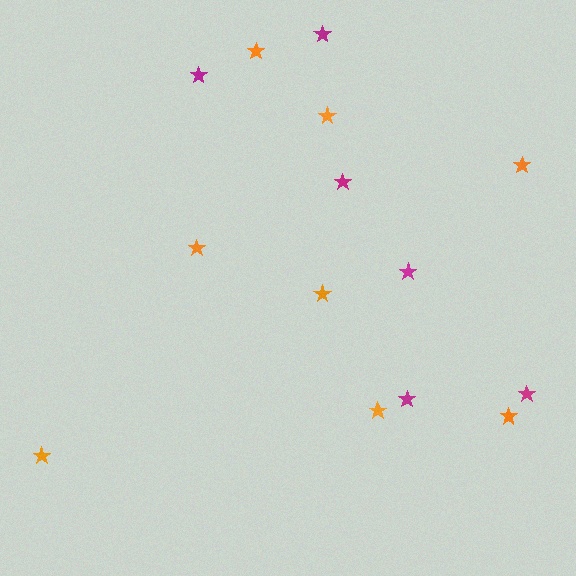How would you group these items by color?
There are 2 groups: one group of orange stars (8) and one group of magenta stars (6).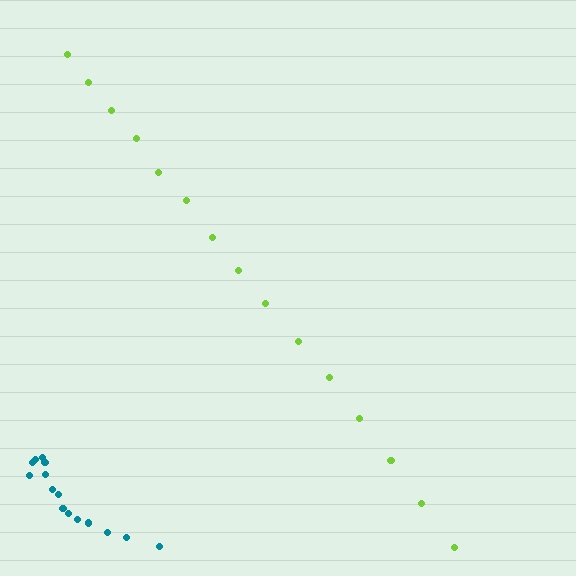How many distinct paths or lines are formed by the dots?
There are 2 distinct paths.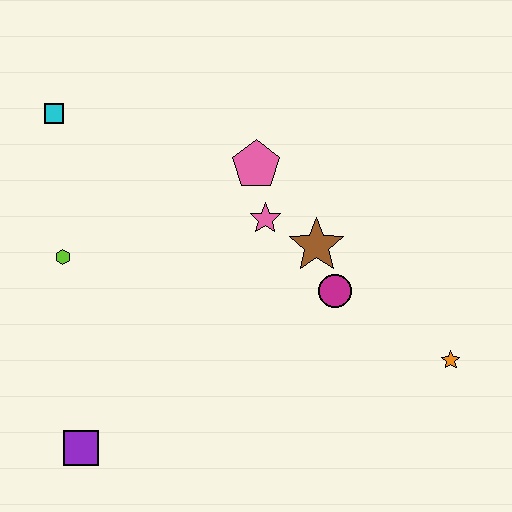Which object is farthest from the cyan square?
The orange star is farthest from the cyan square.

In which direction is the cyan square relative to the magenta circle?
The cyan square is to the left of the magenta circle.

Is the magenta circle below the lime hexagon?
Yes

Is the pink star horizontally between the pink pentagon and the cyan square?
No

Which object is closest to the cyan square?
The lime hexagon is closest to the cyan square.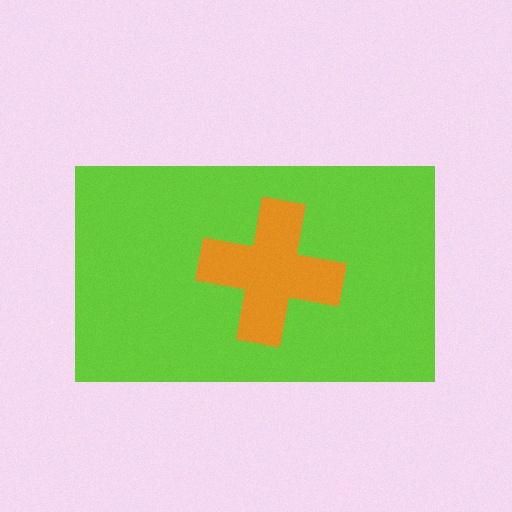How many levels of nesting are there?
2.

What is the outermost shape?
The lime rectangle.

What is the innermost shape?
The orange cross.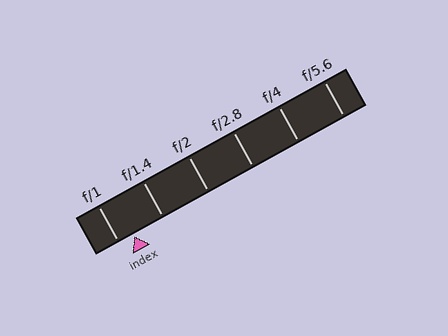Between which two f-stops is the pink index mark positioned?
The index mark is between f/1 and f/1.4.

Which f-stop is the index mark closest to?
The index mark is closest to f/1.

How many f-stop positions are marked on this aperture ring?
There are 6 f-stop positions marked.